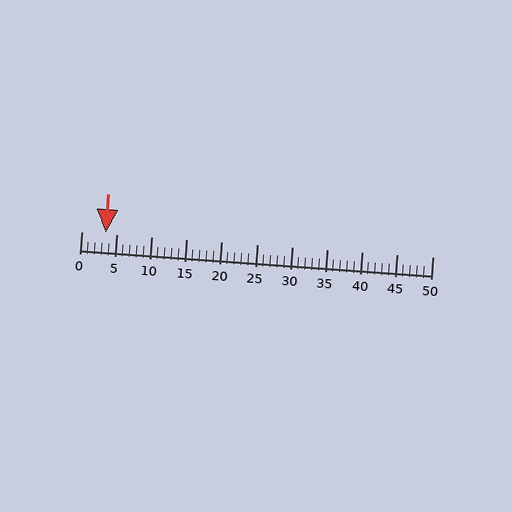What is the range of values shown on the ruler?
The ruler shows values from 0 to 50.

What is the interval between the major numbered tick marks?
The major tick marks are spaced 5 units apart.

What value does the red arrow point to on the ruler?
The red arrow points to approximately 4.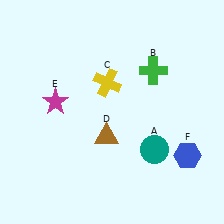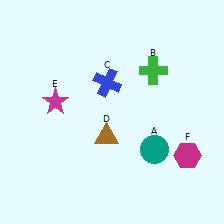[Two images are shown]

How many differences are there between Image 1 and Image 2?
There are 2 differences between the two images.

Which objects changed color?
C changed from yellow to blue. F changed from blue to magenta.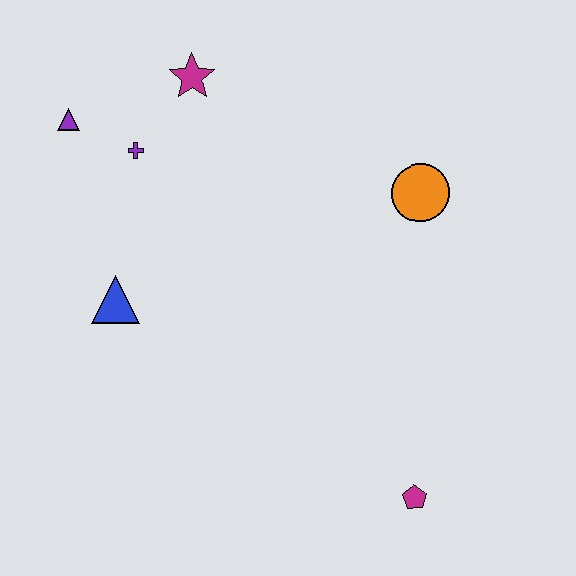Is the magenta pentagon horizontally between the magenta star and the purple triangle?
No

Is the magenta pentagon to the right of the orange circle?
No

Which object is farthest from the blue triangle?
The magenta pentagon is farthest from the blue triangle.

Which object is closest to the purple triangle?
The purple cross is closest to the purple triangle.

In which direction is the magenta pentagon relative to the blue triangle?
The magenta pentagon is to the right of the blue triangle.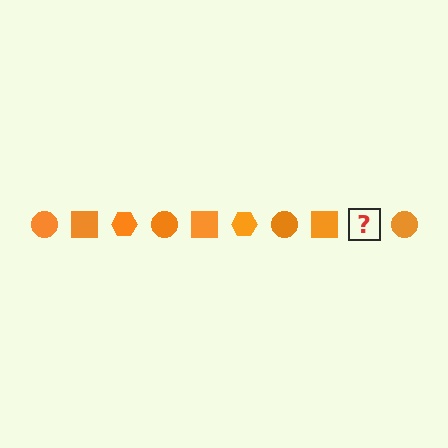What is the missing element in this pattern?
The missing element is an orange hexagon.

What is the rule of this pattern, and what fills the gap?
The rule is that the pattern cycles through circle, square, hexagon shapes in orange. The gap should be filled with an orange hexagon.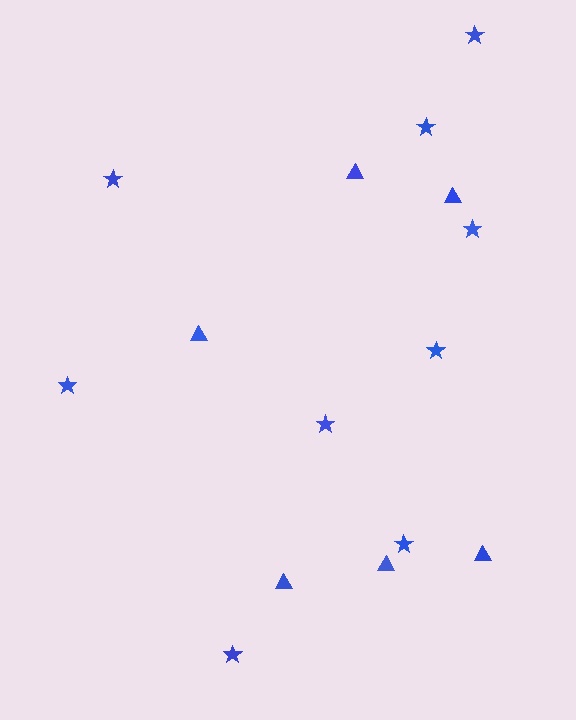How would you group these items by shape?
There are 2 groups: one group of triangles (6) and one group of stars (9).